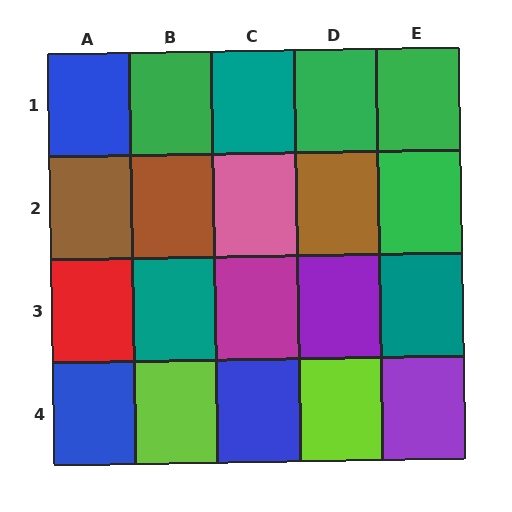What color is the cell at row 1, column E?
Green.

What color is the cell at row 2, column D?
Brown.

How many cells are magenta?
1 cell is magenta.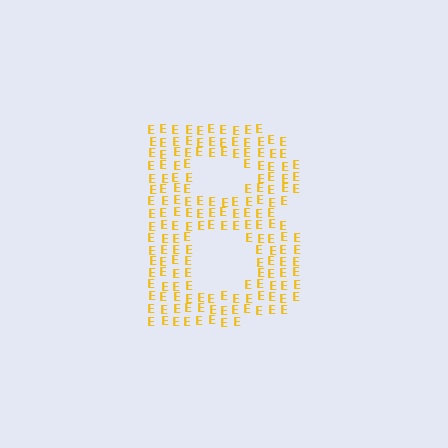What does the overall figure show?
The overall figure shows the letter B.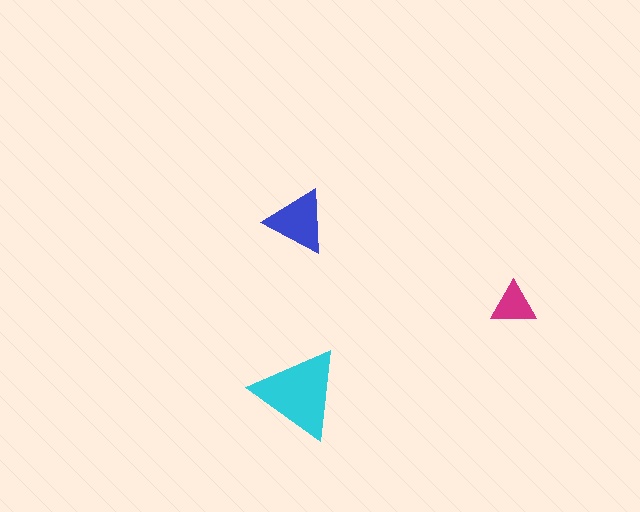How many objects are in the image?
There are 3 objects in the image.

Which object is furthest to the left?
The blue triangle is leftmost.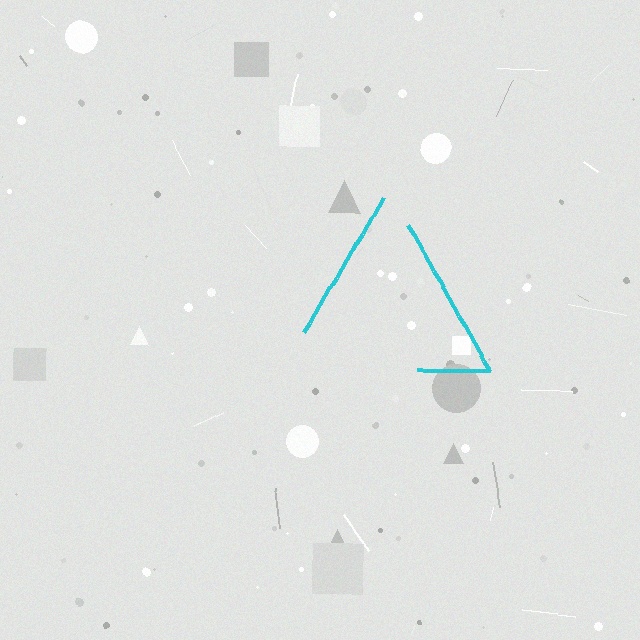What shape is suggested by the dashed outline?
The dashed outline suggests a triangle.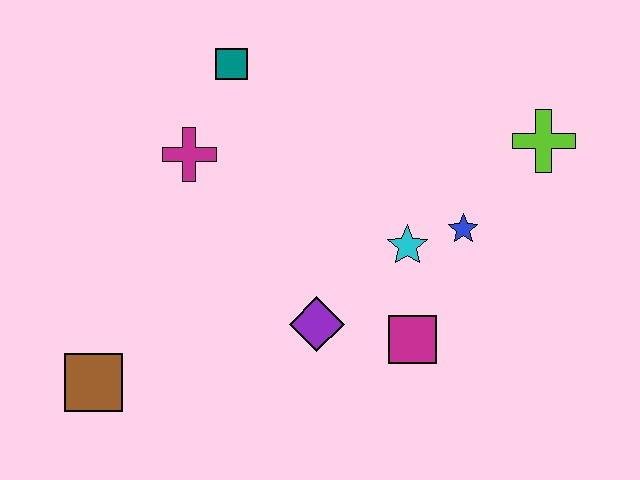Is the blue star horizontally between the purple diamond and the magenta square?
No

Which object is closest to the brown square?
The purple diamond is closest to the brown square.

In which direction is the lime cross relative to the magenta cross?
The lime cross is to the right of the magenta cross.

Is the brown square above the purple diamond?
No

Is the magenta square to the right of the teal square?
Yes